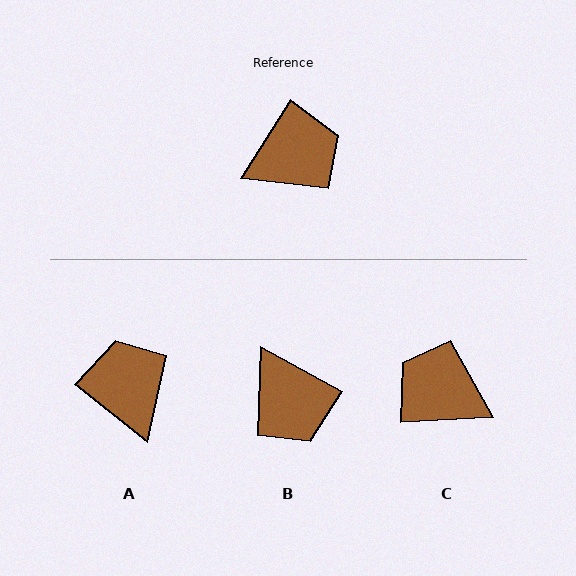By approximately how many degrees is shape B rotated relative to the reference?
Approximately 86 degrees clockwise.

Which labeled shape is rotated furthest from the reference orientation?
C, about 126 degrees away.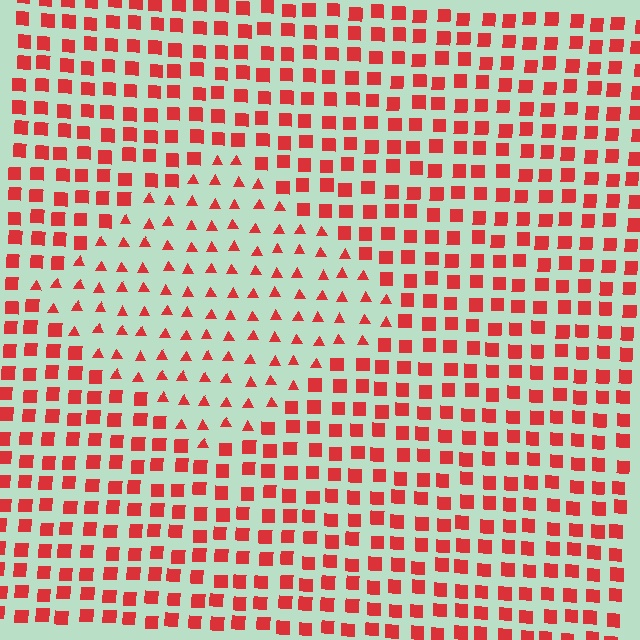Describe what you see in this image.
The image is filled with small red elements arranged in a uniform grid. A diamond-shaped region contains triangles, while the surrounding area contains squares. The boundary is defined purely by the change in element shape.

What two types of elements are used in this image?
The image uses triangles inside the diamond region and squares outside it.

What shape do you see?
I see a diamond.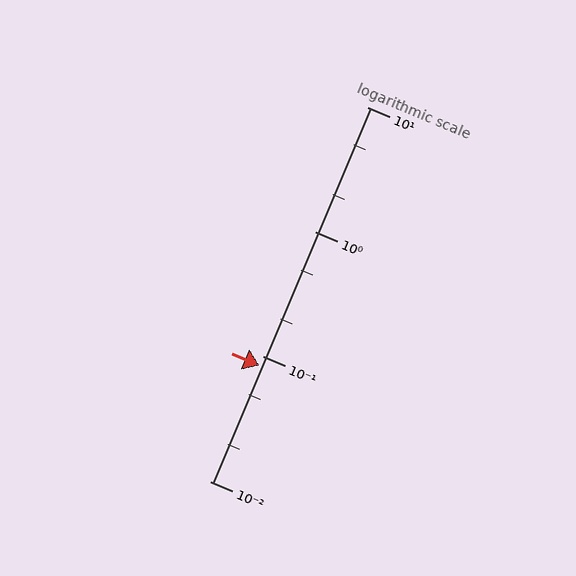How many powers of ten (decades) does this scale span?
The scale spans 3 decades, from 0.01 to 10.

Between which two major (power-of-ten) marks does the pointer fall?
The pointer is between 0.01 and 0.1.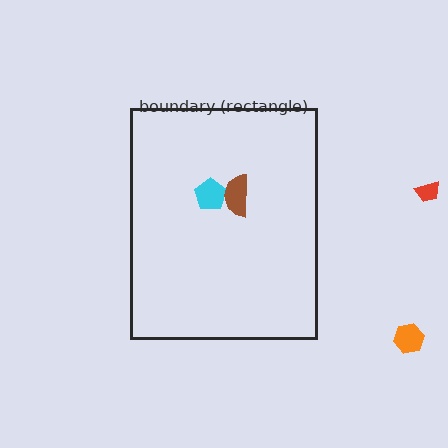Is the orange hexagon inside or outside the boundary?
Outside.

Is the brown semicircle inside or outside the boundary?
Inside.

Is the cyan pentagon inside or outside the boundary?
Inside.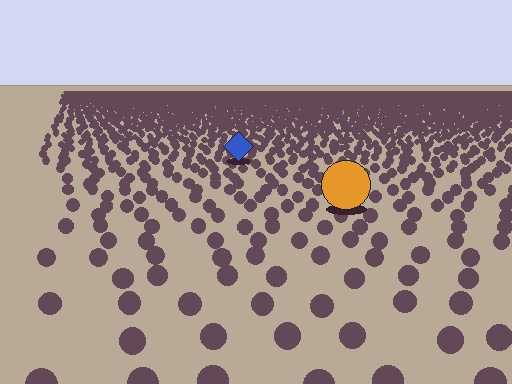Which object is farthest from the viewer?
The blue diamond is farthest from the viewer. It appears smaller and the ground texture around it is denser.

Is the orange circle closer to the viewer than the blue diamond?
Yes. The orange circle is closer — you can tell from the texture gradient: the ground texture is coarser near it.